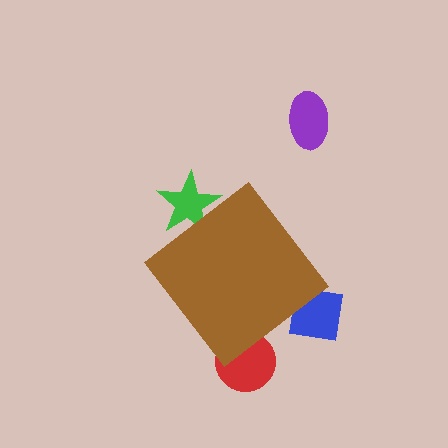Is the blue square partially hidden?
Yes, the blue square is partially hidden behind the brown diamond.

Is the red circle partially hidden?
Yes, the red circle is partially hidden behind the brown diamond.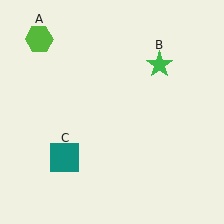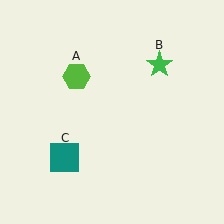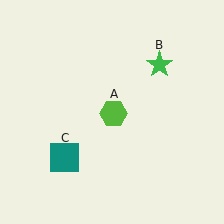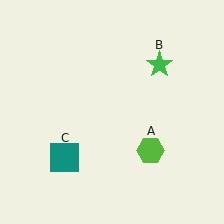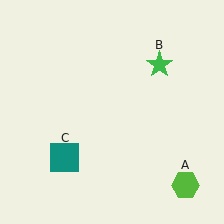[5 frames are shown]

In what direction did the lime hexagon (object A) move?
The lime hexagon (object A) moved down and to the right.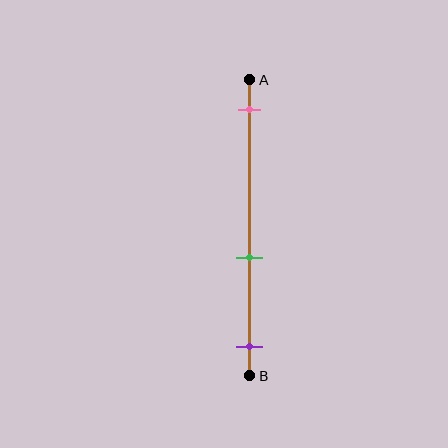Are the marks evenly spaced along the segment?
No, the marks are not evenly spaced.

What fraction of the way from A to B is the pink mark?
The pink mark is approximately 10% (0.1) of the way from A to B.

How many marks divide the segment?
There are 3 marks dividing the segment.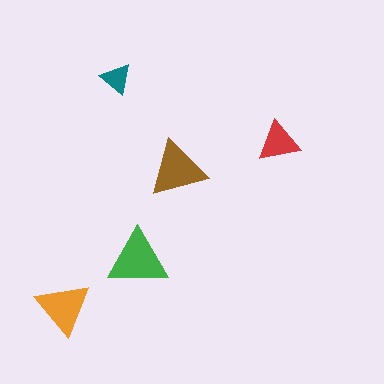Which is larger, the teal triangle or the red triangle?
The red one.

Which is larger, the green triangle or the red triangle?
The green one.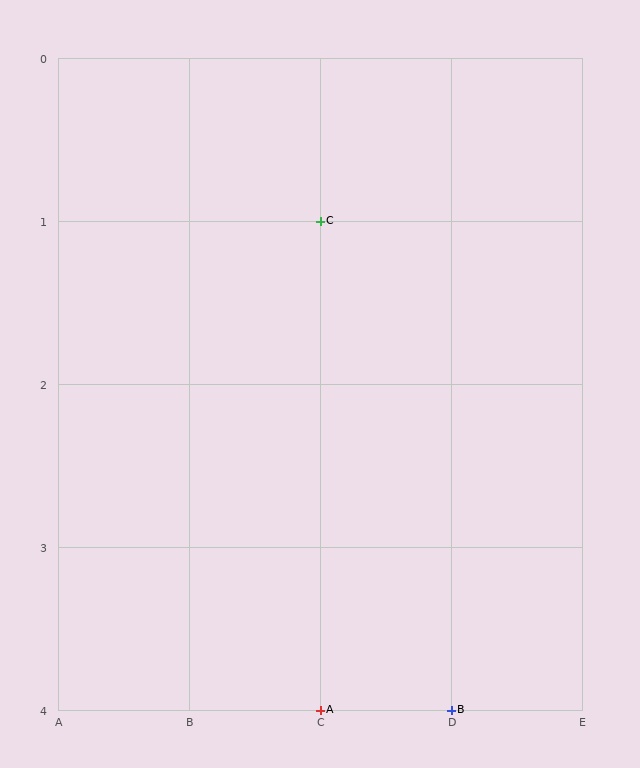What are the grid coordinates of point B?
Point B is at grid coordinates (D, 4).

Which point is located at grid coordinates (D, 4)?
Point B is at (D, 4).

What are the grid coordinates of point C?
Point C is at grid coordinates (C, 1).